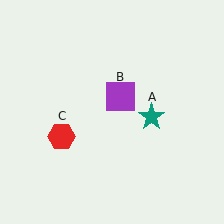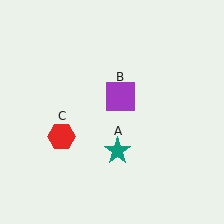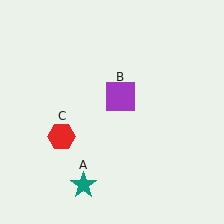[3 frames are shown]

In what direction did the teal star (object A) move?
The teal star (object A) moved down and to the left.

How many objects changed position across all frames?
1 object changed position: teal star (object A).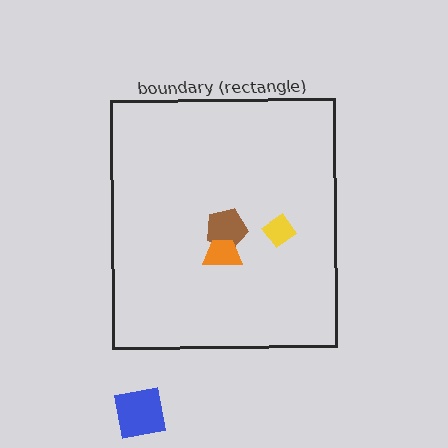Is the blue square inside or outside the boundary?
Outside.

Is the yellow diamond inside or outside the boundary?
Inside.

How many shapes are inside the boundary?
3 inside, 1 outside.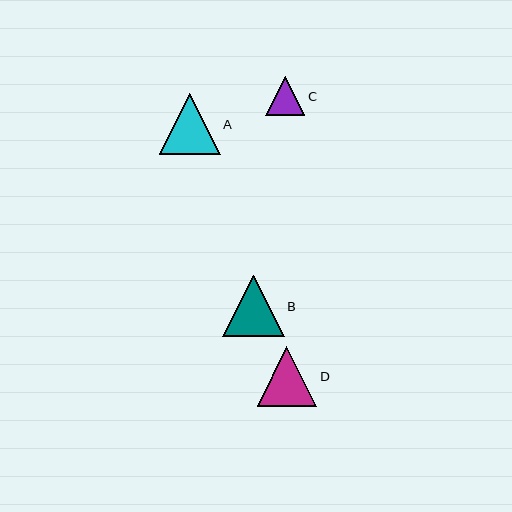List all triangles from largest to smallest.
From largest to smallest: B, A, D, C.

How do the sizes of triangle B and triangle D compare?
Triangle B and triangle D are approximately the same size.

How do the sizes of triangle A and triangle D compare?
Triangle A and triangle D are approximately the same size.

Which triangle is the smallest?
Triangle C is the smallest with a size of approximately 39 pixels.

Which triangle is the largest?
Triangle B is the largest with a size of approximately 61 pixels.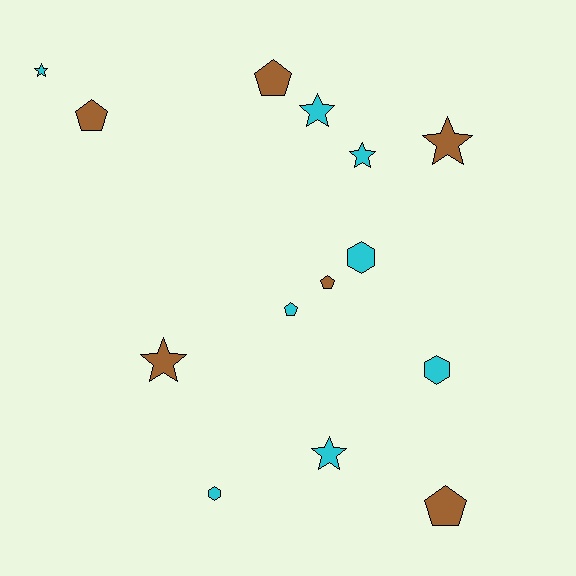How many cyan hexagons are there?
There are 3 cyan hexagons.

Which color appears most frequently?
Cyan, with 8 objects.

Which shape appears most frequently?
Star, with 6 objects.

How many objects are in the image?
There are 14 objects.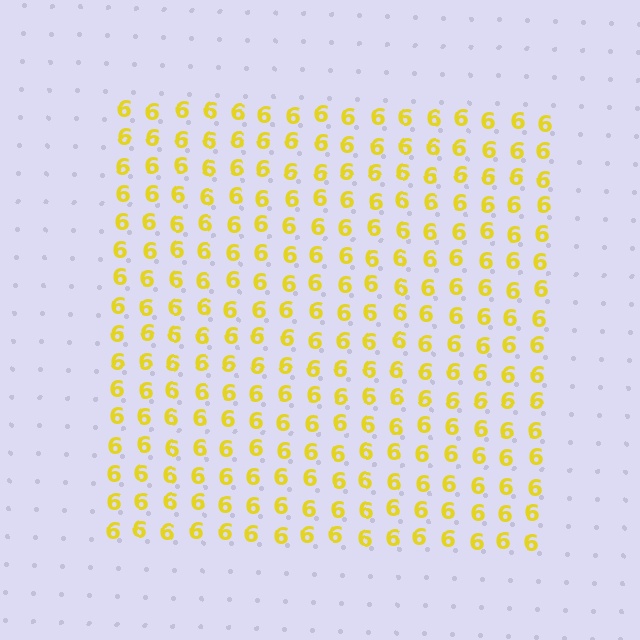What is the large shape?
The large shape is a square.